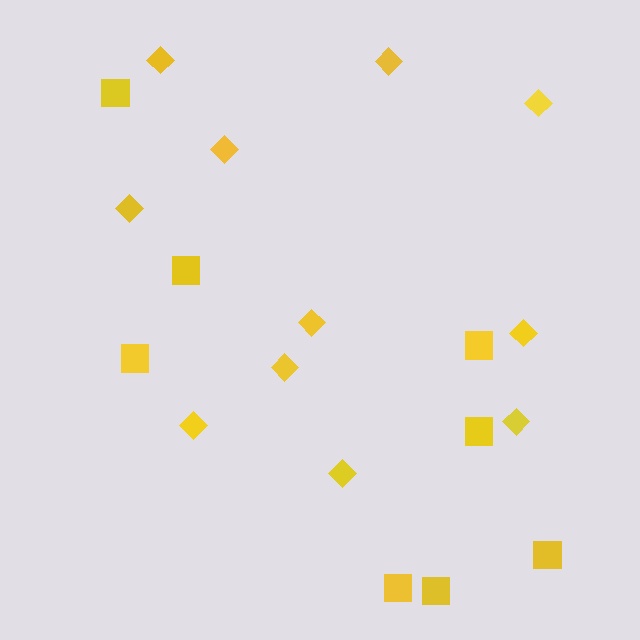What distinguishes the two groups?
There are 2 groups: one group of squares (8) and one group of diamonds (11).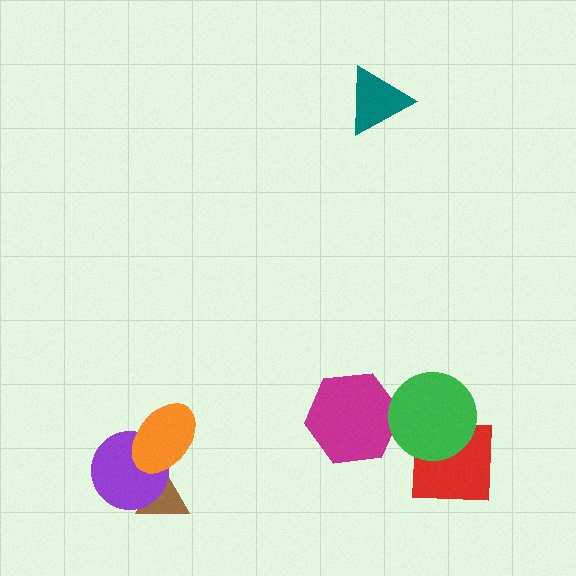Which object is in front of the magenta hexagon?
The green circle is in front of the magenta hexagon.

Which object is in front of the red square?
The green circle is in front of the red square.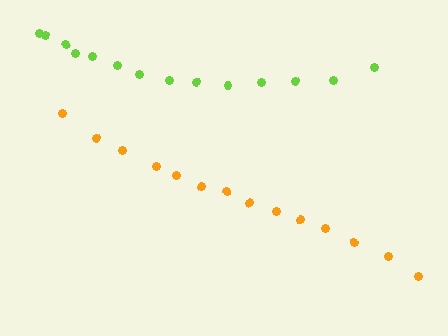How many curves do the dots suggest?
There are 2 distinct paths.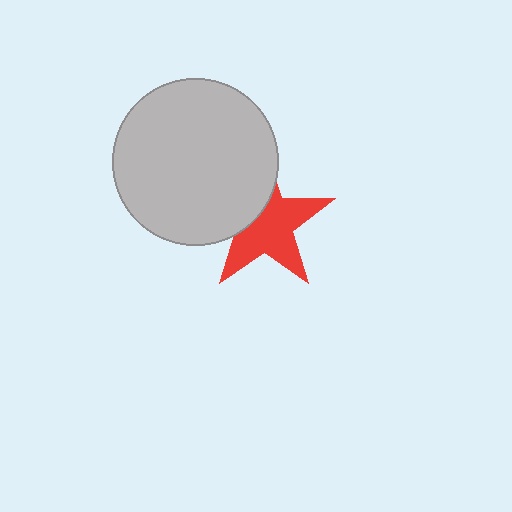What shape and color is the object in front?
The object in front is a light gray circle.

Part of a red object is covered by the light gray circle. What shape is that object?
It is a star.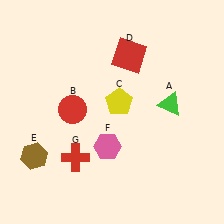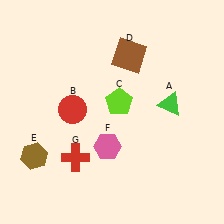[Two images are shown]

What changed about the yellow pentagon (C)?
In Image 1, C is yellow. In Image 2, it changed to lime.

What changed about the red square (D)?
In Image 1, D is red. In Image 2, it changed to brown.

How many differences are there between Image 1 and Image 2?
There are 2 differences between the two images.